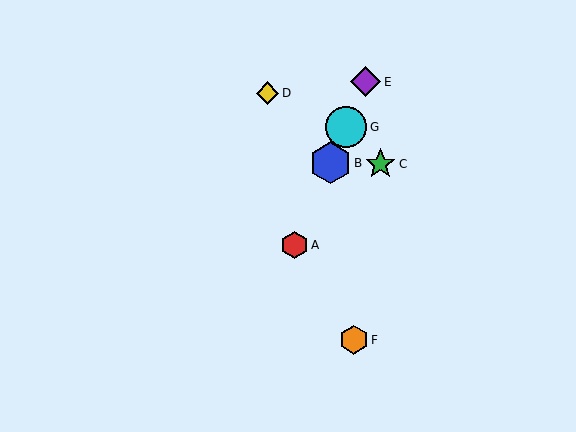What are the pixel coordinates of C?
Object C is at (380, 164).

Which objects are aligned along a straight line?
Objects A, B, E, G are aligned along a straight line.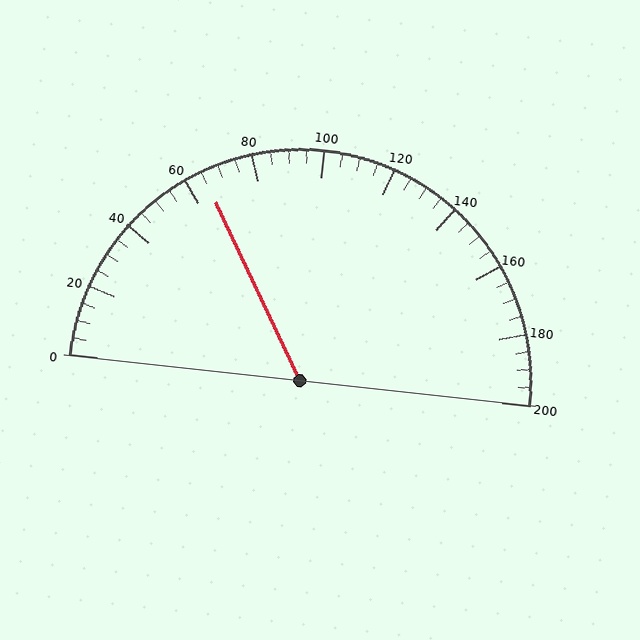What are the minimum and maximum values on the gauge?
The gauge ranges from 0 to 200.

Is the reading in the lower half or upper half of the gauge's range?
The reading is in the lower half of the range (0 to 200).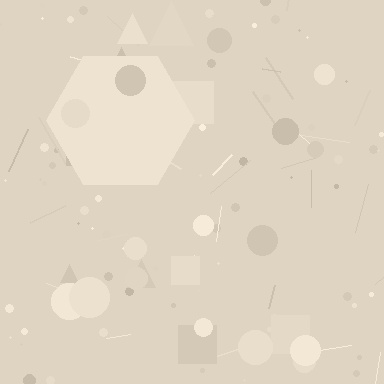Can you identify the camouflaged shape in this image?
The camouflaged shape is a hexagon.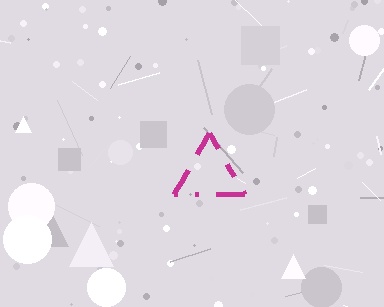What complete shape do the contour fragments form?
The contour fragments form a triangle.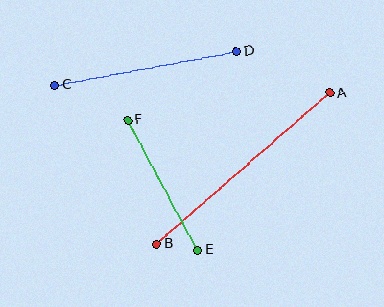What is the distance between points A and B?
The distance is approximately 230 pixels.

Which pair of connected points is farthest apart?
Points A and B are farthest apart.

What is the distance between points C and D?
The distance is approximately 185 pixels.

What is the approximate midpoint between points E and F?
The midpoint is at approximately (163, 185) pixels.